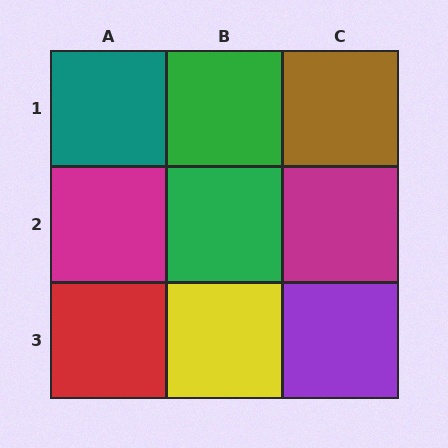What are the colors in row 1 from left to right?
Teal, green, brown.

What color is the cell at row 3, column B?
Yellow.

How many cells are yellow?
1 cell is yellow.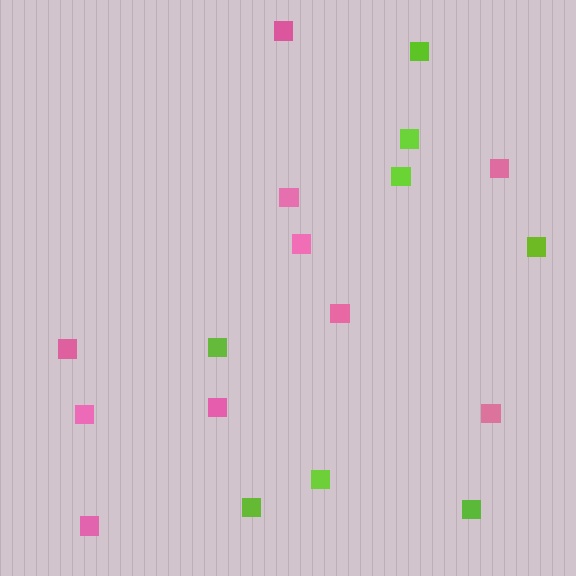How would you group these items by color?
There are 2 groups: one group of pink squares (10) and one group of lime squares (8).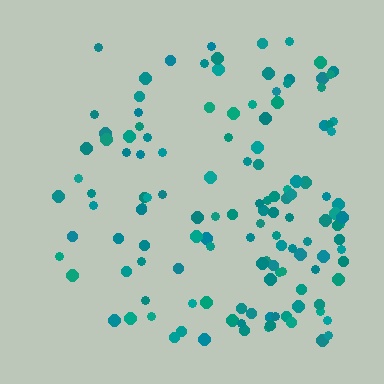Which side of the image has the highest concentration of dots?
The right.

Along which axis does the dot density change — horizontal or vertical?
Horizontal.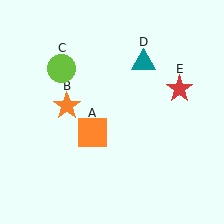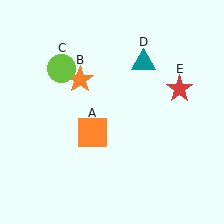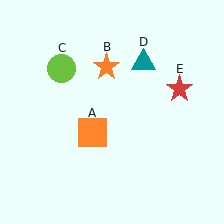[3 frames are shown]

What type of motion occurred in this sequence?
The orange star (object B) rotated clockwise around the center of the scene.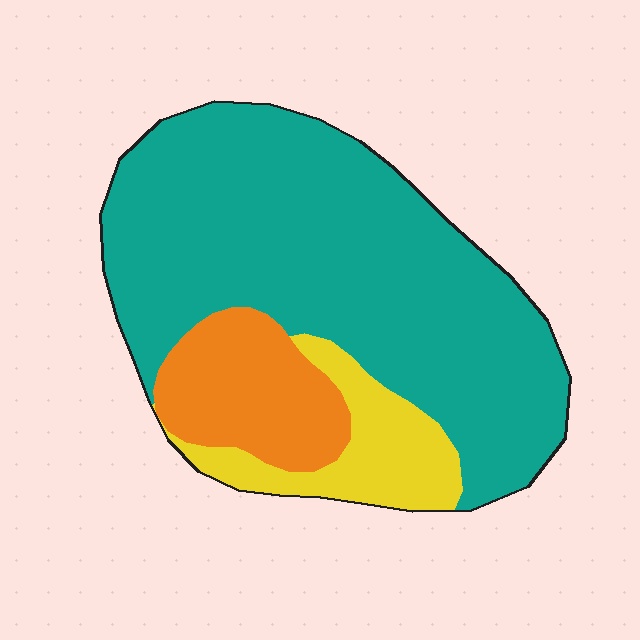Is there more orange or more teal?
Teal.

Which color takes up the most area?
Teal, at roughly 70%.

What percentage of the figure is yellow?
Yellow takes up about one eighth (1/8) of the figure.